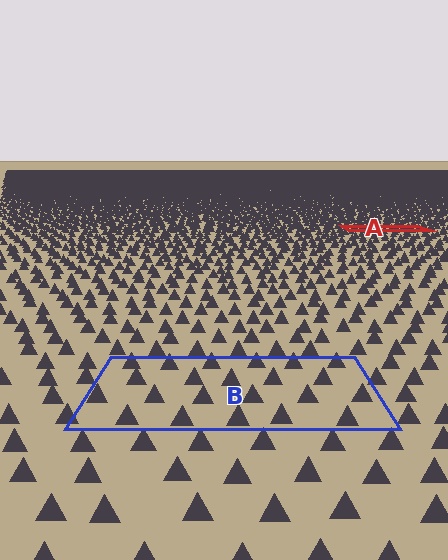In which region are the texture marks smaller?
The texture marks are smaller in region A, because it is farther away.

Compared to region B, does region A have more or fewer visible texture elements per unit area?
Region A has more texture elements per unit area — they are packed more densely because it is farther away.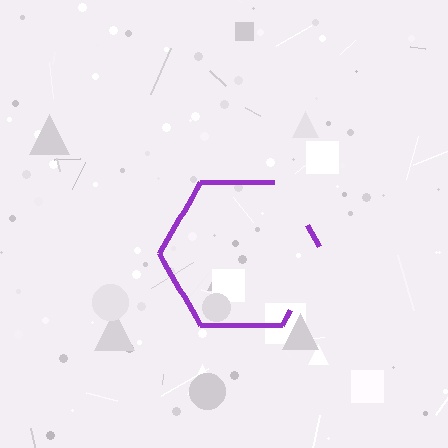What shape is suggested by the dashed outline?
The dashed outline suggests a hexagon.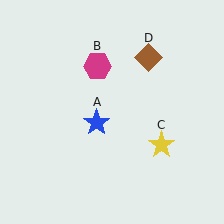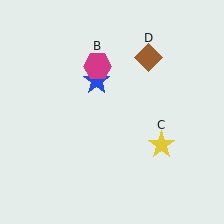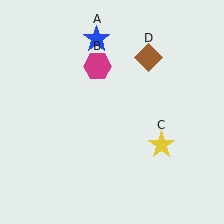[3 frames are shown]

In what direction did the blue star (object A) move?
The blue star (object A) moved up.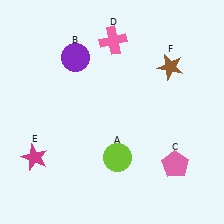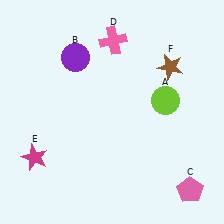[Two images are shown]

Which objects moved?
The objects that moved are: the lime circle (A), the pink pentagon (C).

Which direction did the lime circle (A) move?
The lime circle (A) moved up.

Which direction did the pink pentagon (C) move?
The pink pentagon (C) moved down.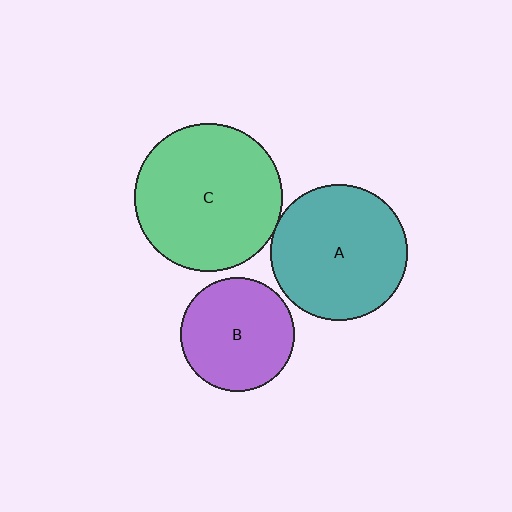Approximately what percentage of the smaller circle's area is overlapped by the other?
Approximately 5%.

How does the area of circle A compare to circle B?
Approximately 1.4 times.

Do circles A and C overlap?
Yes.